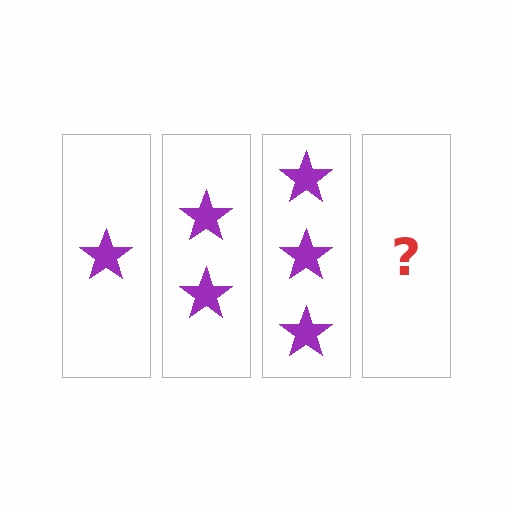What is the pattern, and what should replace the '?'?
The pattern is that each step adds one more star. The '?' should be 4 stars.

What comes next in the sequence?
The next element should be 4 stars.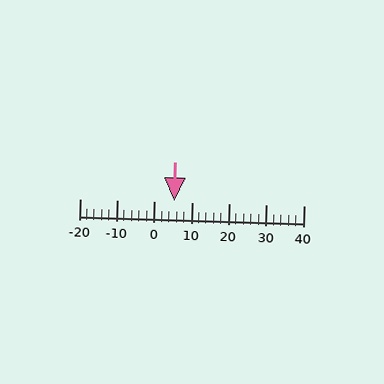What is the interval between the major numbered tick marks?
The major tick marks are spaced 10 units apart.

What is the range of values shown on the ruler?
The ruler shows values from -20 to 40.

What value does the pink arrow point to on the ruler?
The pink arrow points to approximately 5.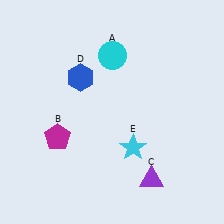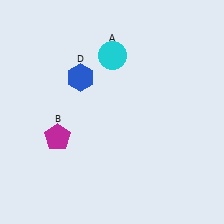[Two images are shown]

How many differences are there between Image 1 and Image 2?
There are 2 differences between the two images.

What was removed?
The cyan star (E), the purple triangle (C) were removed in Image 2.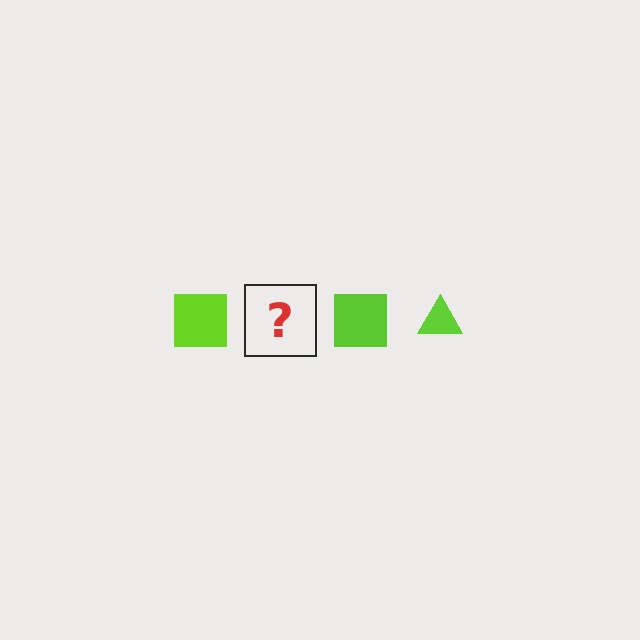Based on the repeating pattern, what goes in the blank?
The blank should be a lime triangle.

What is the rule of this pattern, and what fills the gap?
The rule is that the pattern cycles through square, triangle shapes in lime. The gap should be filled with a lime triangle.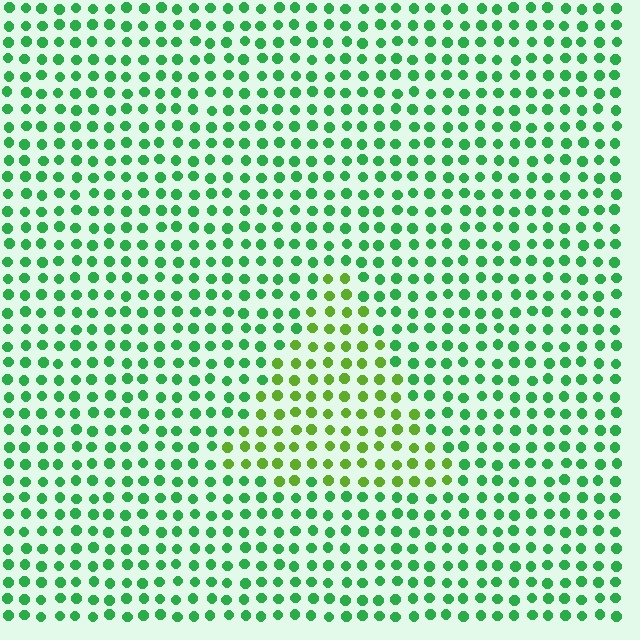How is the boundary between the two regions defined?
The boundary is defined purely by a slight shift in hue (about 38 degrees). Spacing, size, and orientation are identical on both sides.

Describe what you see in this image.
The image is filled with small green elements in a uniform arrangement. A triangle-shaped region is visible where the elements are tinted to a slightly different hue, forming a subtle color boundary.